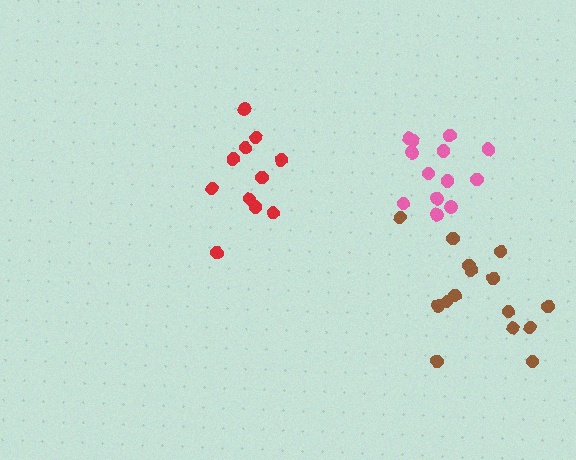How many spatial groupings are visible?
There are 3 spatial groupings.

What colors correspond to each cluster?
The clusters are colored: brown, red, pink.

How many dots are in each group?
Group 1: 15 dots, Group 2: 11 dots, Group 3: 13 dots (39 total).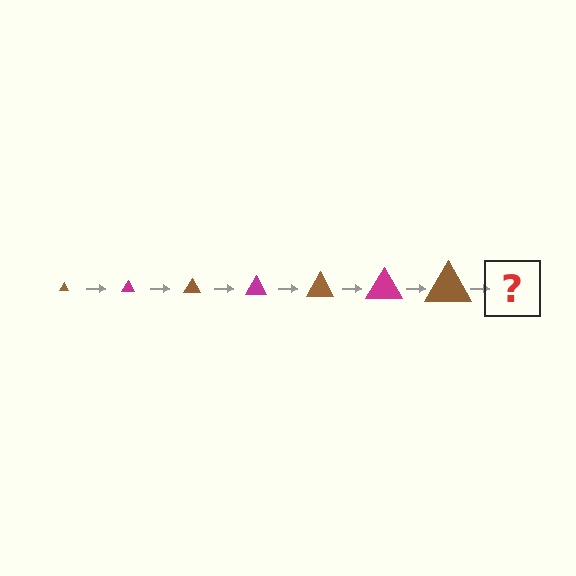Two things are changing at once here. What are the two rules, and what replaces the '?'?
The two rules are that the triangle grows larger each step and the color cycles through brown and magenta. The '?' should be a magenta triangle, larger than the previous one.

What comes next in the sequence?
The next element should be a magenta triangle, larger than the previous one.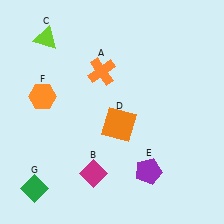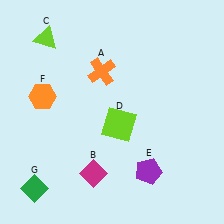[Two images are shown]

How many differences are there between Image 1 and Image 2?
There is 1 difference between the two images.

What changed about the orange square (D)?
In Image 1, D is orange. In Image 2, it changed to lime.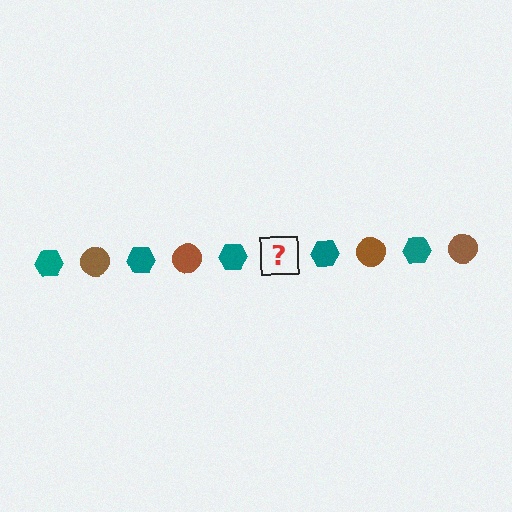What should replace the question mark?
The question mark should be replaced with a brown circle.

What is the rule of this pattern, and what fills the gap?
The rule is that the pattern alternates between teal hexagon and brown circle. The gap should be filled with a brown circle.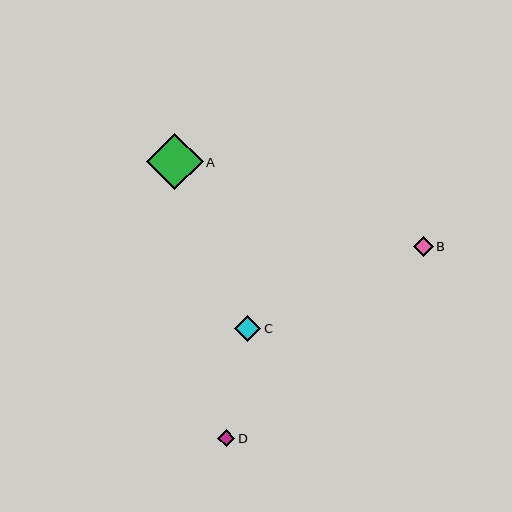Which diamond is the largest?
Diamond A is the largest with a size of approximately 57 pixels.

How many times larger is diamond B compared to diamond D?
Diamond B is approximately 1.2 times the size of diamond D.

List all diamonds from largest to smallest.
From largest to smallest: A, C, B, D.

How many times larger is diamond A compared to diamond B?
Diamond A is approximately 2.8 times the size of diamond B.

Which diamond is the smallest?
Diamond D is the smallest with a size of approximately 17 pixels.